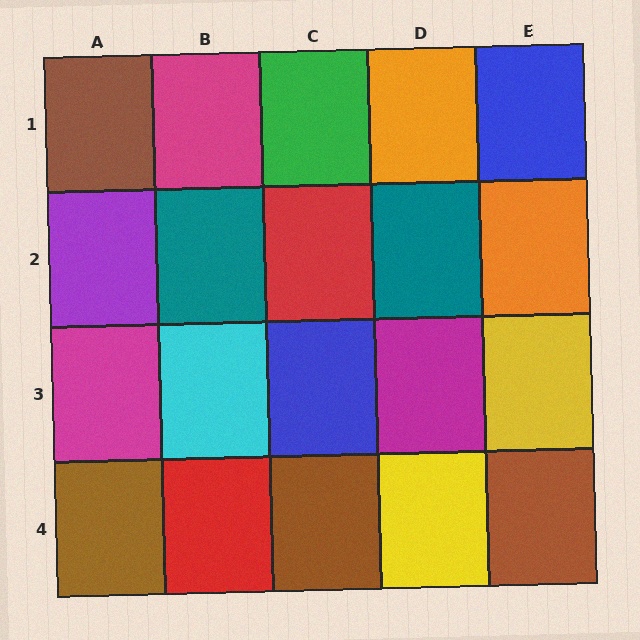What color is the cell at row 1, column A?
Brown.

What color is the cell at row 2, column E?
Orange.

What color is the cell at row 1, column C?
Green.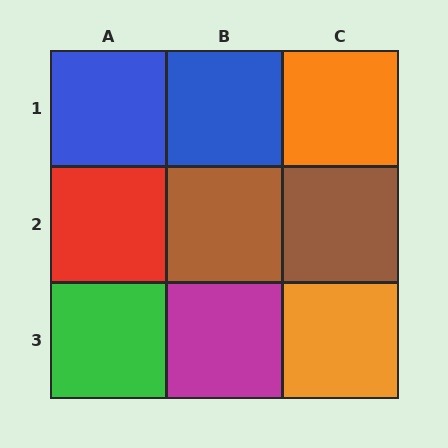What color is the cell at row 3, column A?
Green.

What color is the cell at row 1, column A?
Blue.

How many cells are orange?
2 cells are orange.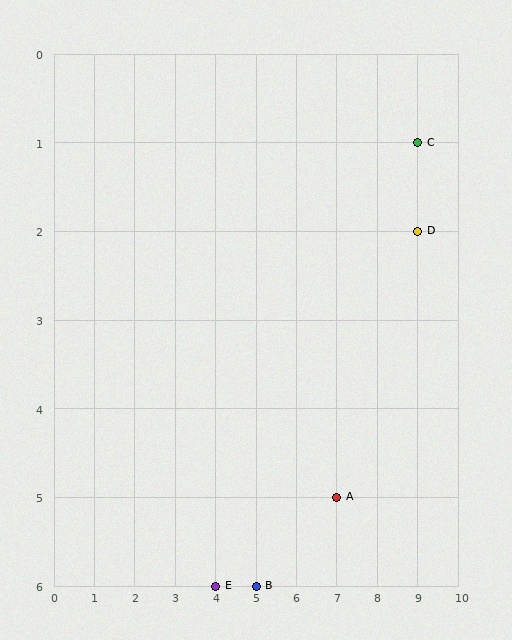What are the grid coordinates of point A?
Point A is at grid coordinates (7, 5).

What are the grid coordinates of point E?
Point E is at grid coordinates (4, 6).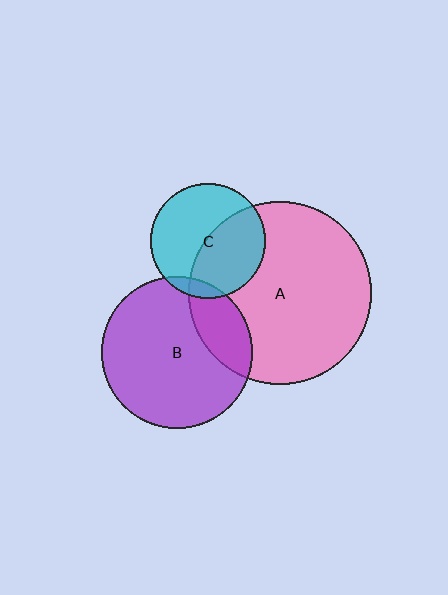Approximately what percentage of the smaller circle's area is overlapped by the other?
Approximately 45%.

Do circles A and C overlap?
Yes.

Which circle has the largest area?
Circle A (pink).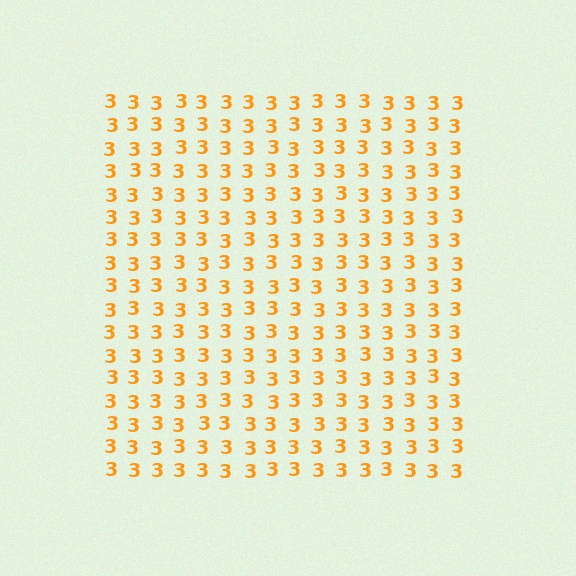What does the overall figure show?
The overall figure shows a square.